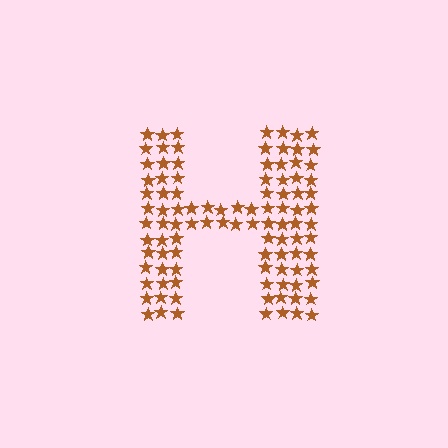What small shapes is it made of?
It is made of small stars.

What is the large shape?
The large shape is the letter H.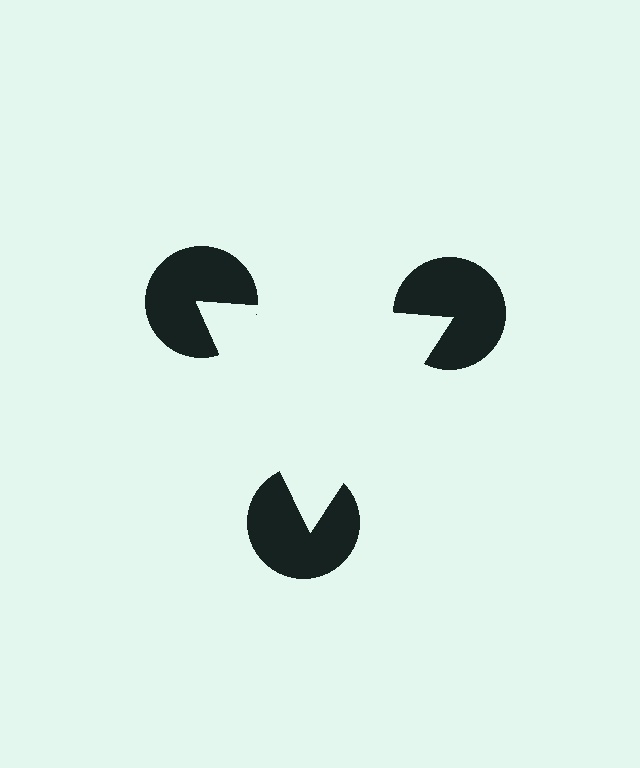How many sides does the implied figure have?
3 sides.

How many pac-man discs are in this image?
There are 3 — one at each vertex of the illusory triangle.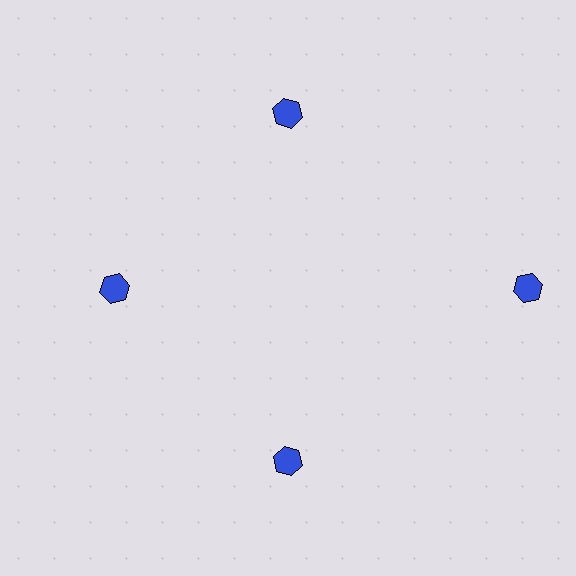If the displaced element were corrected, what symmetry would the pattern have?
It would have 4-fold rotational symmetry — the pattern would map onto itself every 90 degrees.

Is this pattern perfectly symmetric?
No. The 4 blue hexagons are arranged in a ring, but one element near the 3 o'clock position is pushed outward from the center, breaking the 4-fold rotational symmetry.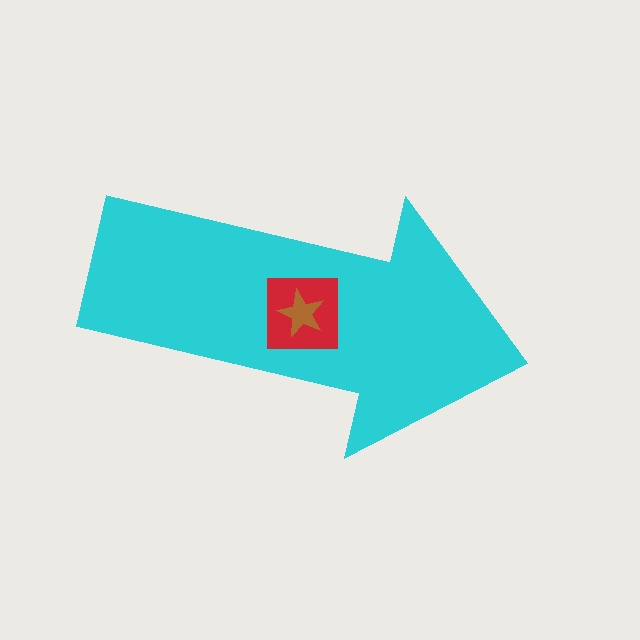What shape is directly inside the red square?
The brown star.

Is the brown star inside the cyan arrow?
Yes.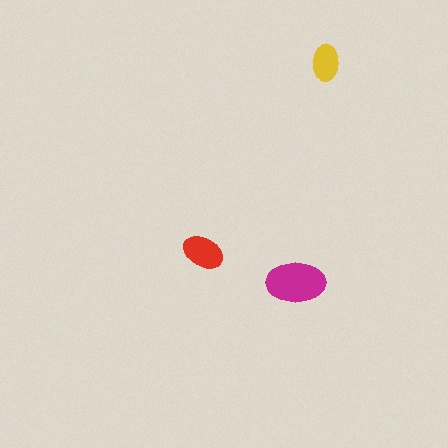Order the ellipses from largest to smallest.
the magenta one, the red one, the yellow one.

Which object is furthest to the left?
The red ellipse is leftmost.